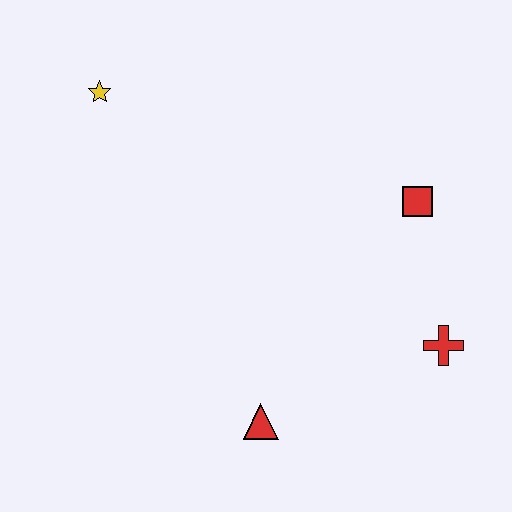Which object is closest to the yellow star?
The red square is closest to the yellow star.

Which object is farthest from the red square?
The yellow star is farthest from the red square.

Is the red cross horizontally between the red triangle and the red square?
No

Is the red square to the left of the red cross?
Yes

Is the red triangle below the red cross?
Yes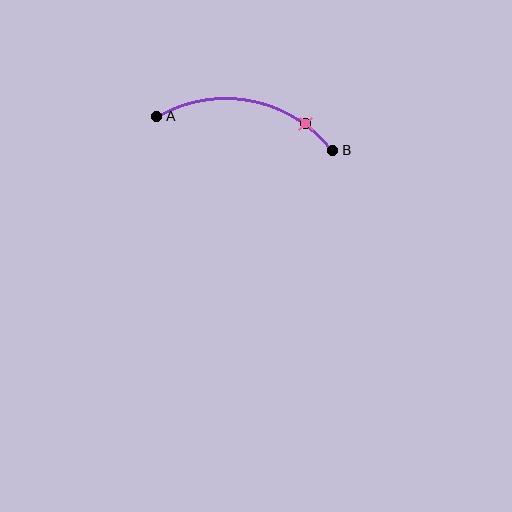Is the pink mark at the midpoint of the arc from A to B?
No. The pink mark lies on the arc but is closer to endpoint B. The arc midpoint would be at the point on the curve equidistant along the arc from both A and B.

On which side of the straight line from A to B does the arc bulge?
The arc bulges above the straight line connecting A and B.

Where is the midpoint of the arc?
The arc midpoint is the point on the curve farthest from the straight line joining A and B. It sits above that line.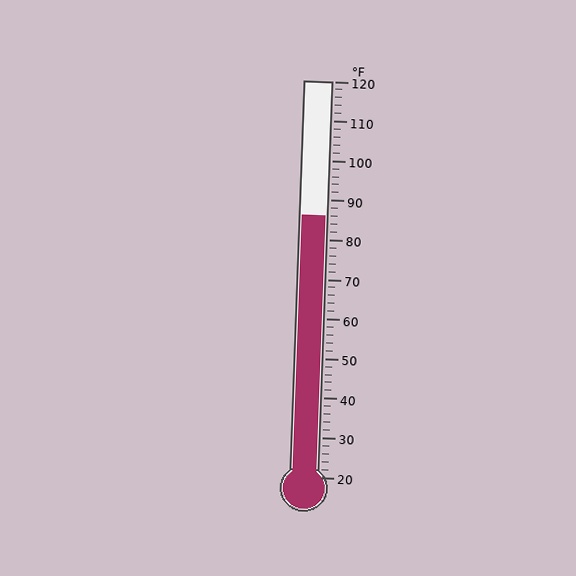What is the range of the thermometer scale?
The thermometer scale ranges from 20°F to 120°F.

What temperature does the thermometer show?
The thermometer shows approximately 86°F.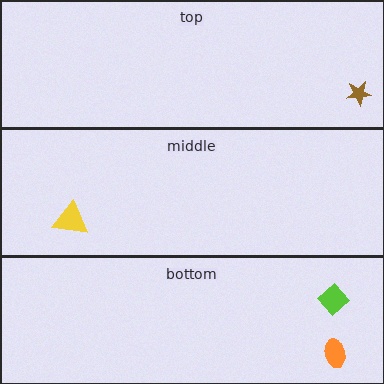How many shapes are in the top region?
1.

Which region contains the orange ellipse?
The bottom region.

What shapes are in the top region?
The brown star.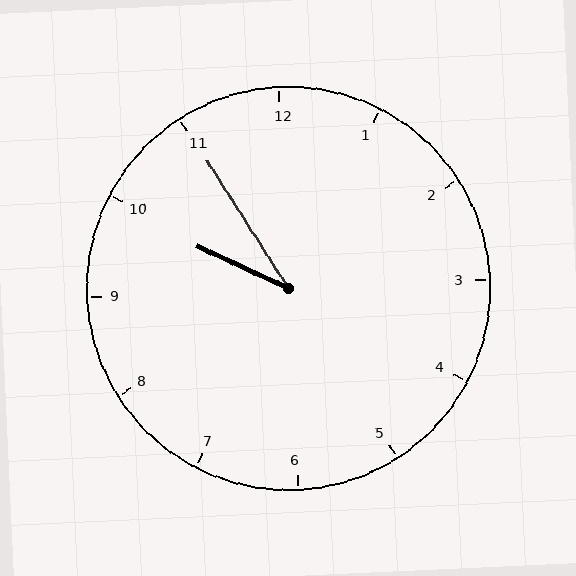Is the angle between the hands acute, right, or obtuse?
It is acute.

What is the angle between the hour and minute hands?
Approximately 32 degrees.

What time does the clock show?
9:55.